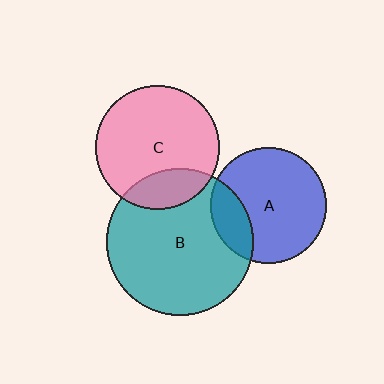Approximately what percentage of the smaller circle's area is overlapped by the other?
Approximately 20%.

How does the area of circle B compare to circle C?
Approximately 1.4 times.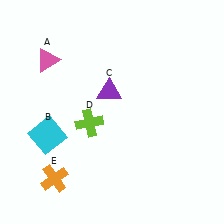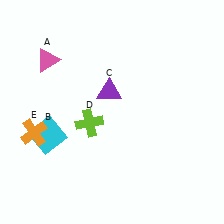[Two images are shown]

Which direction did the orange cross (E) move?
The orange cross (E) moved up.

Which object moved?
The orange cross (E) moved up.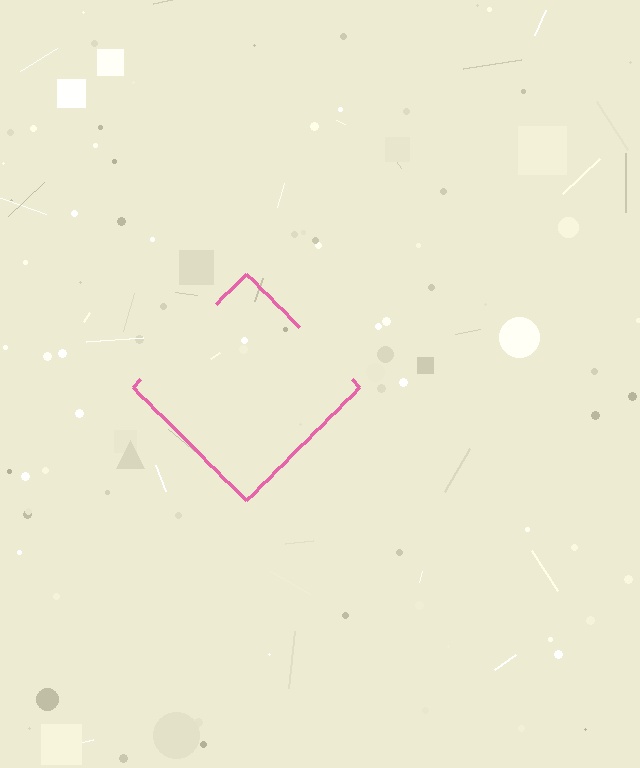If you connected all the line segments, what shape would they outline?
They would outline a diamond.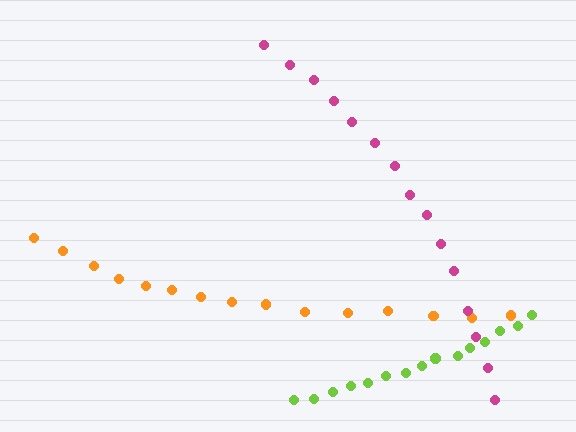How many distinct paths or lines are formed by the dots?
There are 3 distinct paths.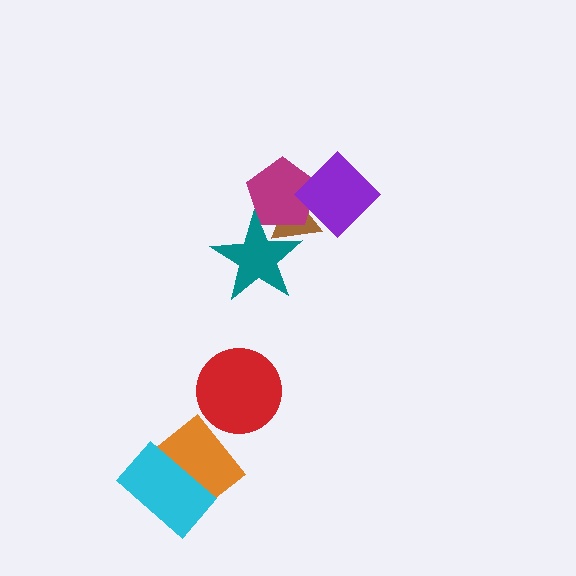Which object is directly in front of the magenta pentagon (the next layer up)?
The teal star is directly in front of the magenta pentagon.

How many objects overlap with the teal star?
2 objects overlap with the teal star.